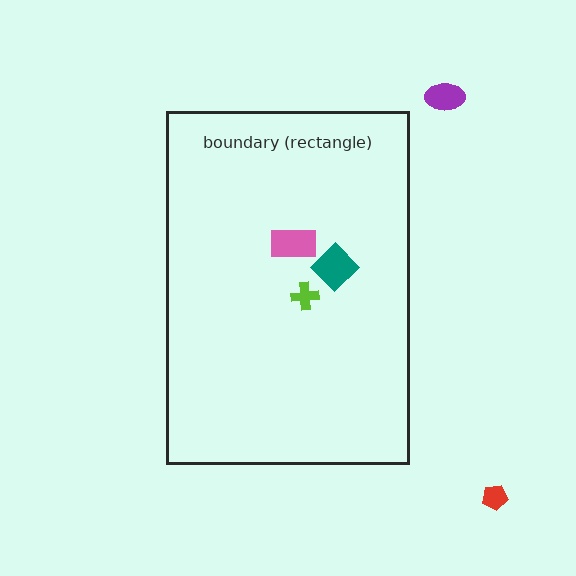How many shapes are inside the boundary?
3 inside, 2 outside.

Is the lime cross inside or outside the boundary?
Inside.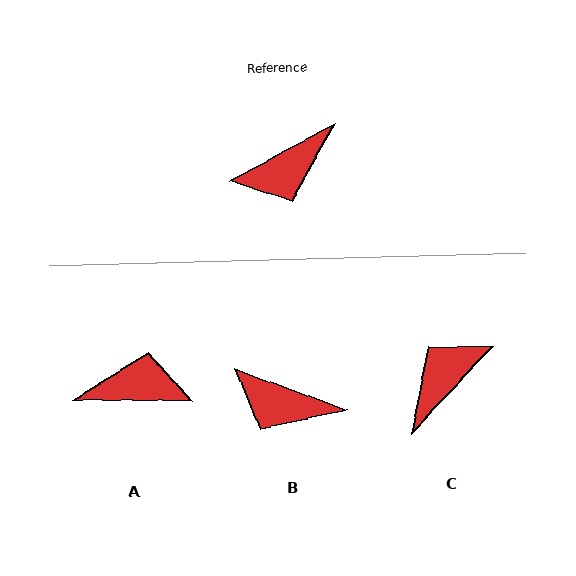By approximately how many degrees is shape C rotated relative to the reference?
Approximately 162 degrees clockwise.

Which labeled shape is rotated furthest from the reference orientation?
C, about 162 degrees away.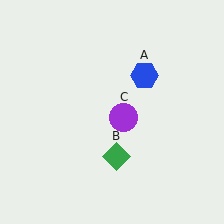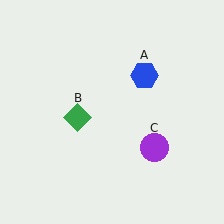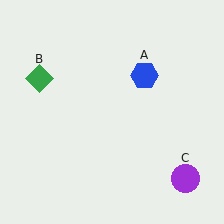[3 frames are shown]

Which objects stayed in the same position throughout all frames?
Blue hexagon (object A) remained stationary.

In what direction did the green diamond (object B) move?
The green diamond (object B) moved up and to the left.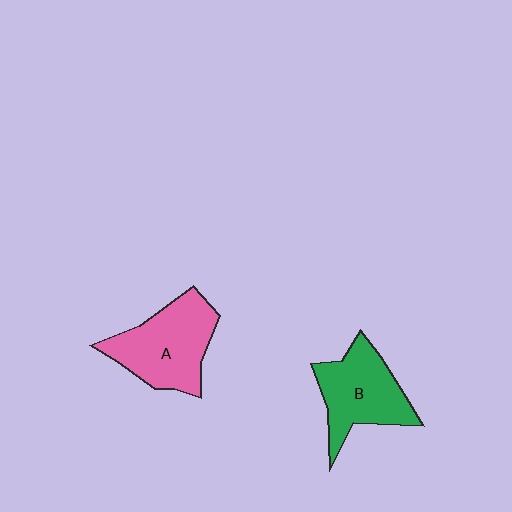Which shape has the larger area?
Shape A (pink).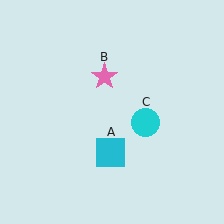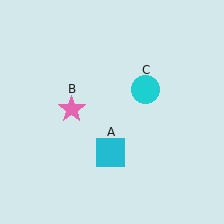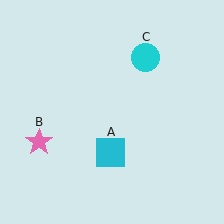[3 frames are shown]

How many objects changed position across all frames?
2 objects changed position: pink star (object B), cyan circle (object C).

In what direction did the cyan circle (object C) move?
The cyan circle (object C) moved up.